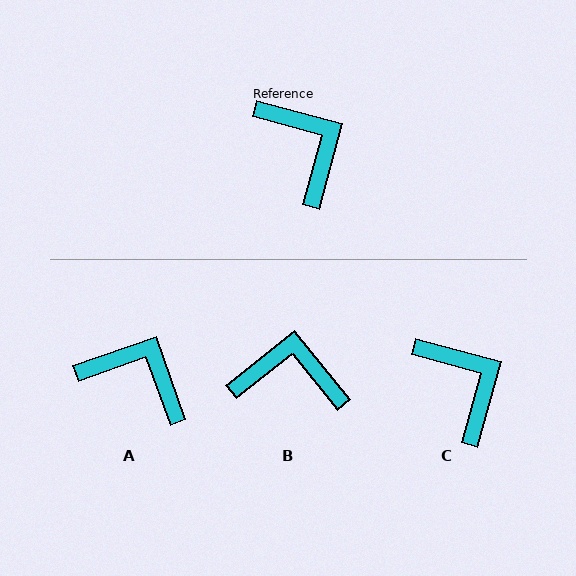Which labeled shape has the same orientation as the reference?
C.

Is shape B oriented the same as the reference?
No, it is off by about 54 degrees.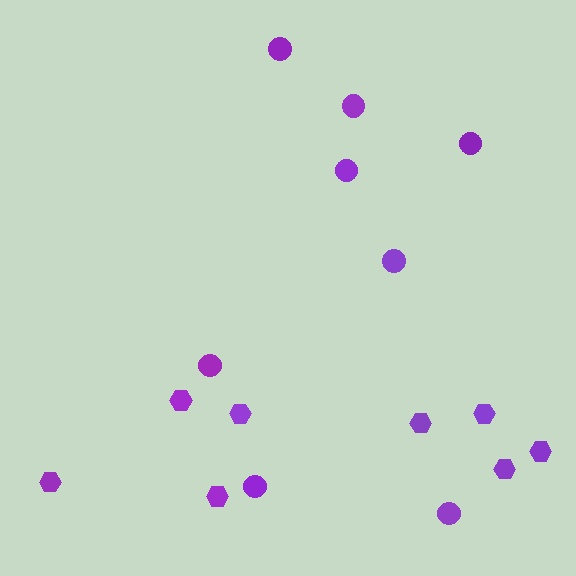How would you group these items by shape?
There are 2 groups: one group of hexagons (8) and one group of circles (8).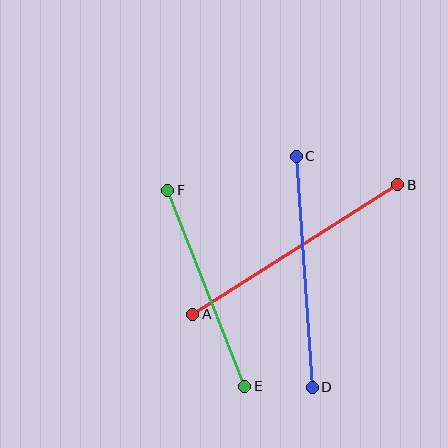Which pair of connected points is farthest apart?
Points A and B are farthest apart.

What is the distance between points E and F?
The distance is approximately 210 pixels.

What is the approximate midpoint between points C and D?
The midpoint is at approximately (304, 272) pixels.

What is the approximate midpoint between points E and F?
The midpoint is at approximately (206, 288) pixels.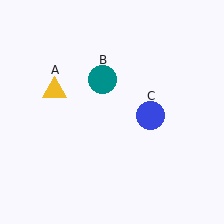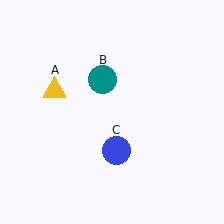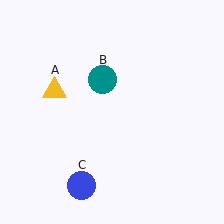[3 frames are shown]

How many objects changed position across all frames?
1 object changed position: blue circle (object C).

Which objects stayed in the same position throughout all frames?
Yellow triangle (object A) and teal circle (object B) remained stationary.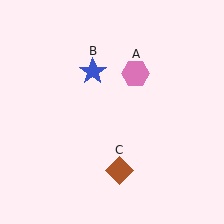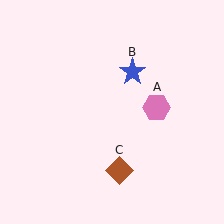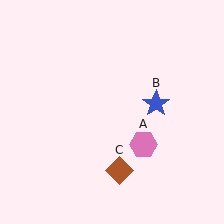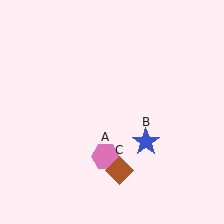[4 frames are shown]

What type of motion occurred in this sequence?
The pink hexagon (object A), blue star (object B) rotated clockwise around the center of the scene.